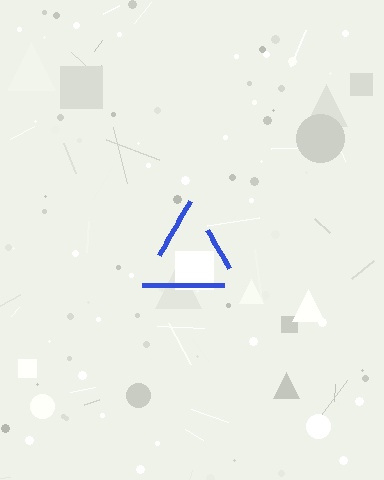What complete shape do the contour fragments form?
The contour fragments form a triangle.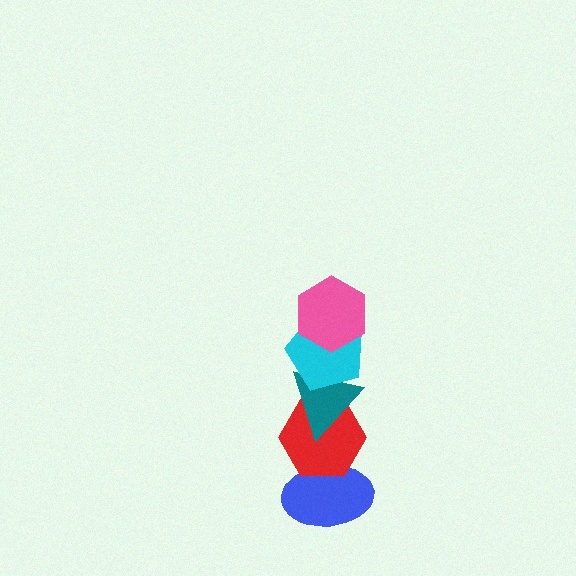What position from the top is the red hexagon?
The red hexagon is 4th from the top.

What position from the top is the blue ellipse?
The blue ellipse is 5th from the top.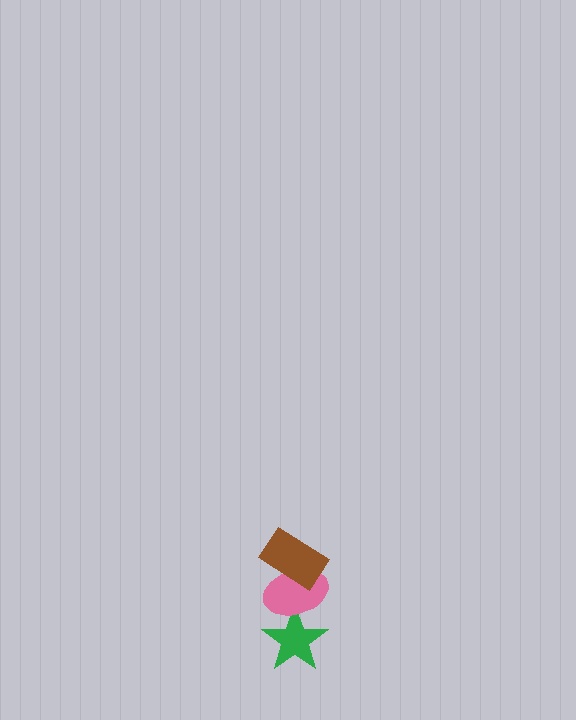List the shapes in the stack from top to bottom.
From top to bottom: the brown rectangle, the pink ellipse, the green star.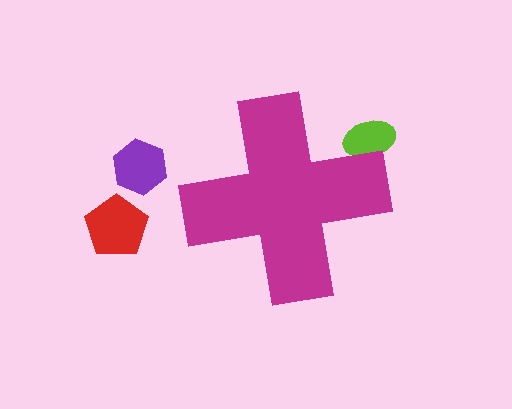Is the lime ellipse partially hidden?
Yes, the lime ellipse is partially hidden behind the magenta cross.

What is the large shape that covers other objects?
A magenta cross.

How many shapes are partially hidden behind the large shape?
1 shape is partially hidden.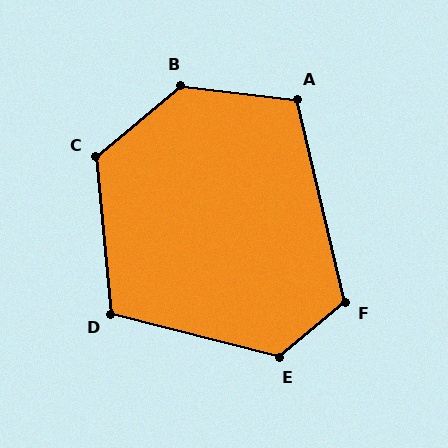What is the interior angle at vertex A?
Approximately 110 degrees (obtuse).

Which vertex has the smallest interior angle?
D, at approximately 110 degrees.